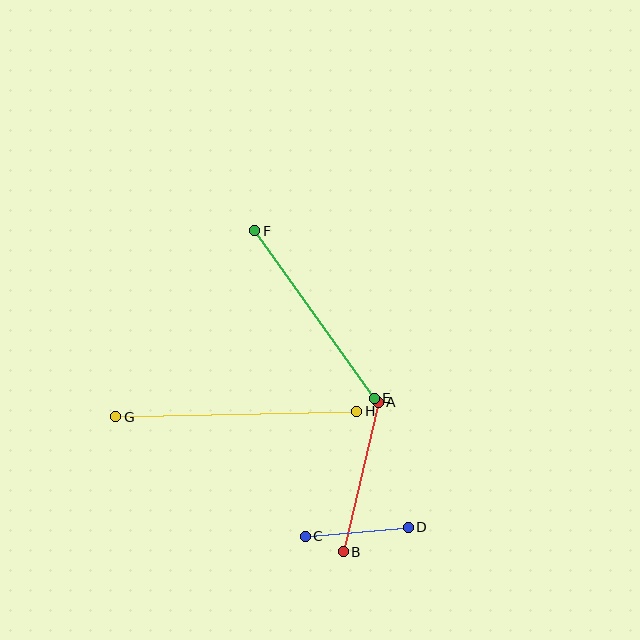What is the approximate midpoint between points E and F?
The midpoint is at approximately (315, 315) pixels.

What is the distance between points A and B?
The distance is approximately 153 pixels.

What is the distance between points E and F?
The distance is approximately 206 pixels.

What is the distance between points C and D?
The distance is approximately 103 pixels.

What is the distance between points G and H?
The distance is approximately 241 pixels.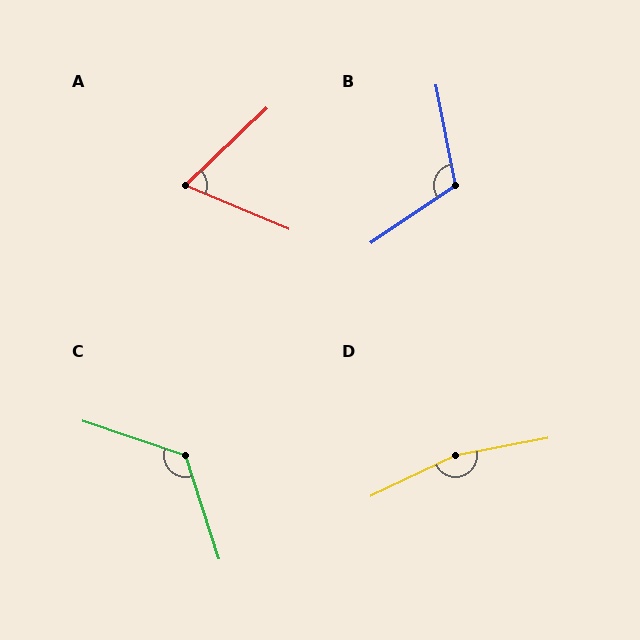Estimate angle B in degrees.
Approximately 113 degrees.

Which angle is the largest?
D, at approximately 165 degrees.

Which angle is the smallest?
A, at approximately 67 degrees.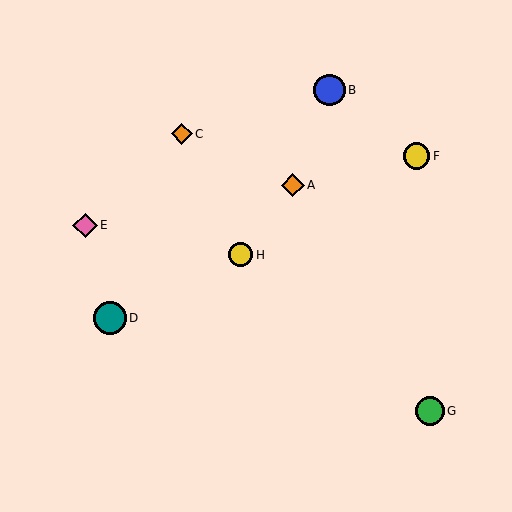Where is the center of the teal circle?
The center of the teal circle is at (110, 318).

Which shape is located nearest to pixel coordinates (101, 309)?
The teal circle (labeled D) at (110, 318) is nearest to that location.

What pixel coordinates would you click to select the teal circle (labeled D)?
Click at (110, 318) to select the teal circle D.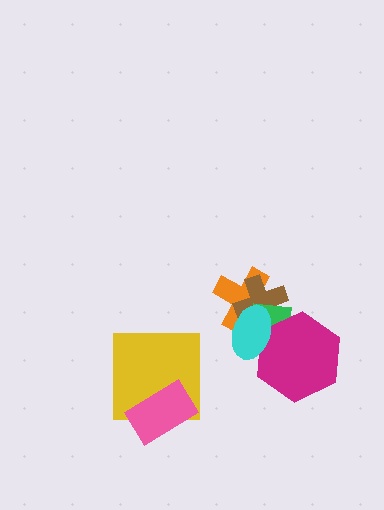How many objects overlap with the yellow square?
1 object overlaps with the yellow square.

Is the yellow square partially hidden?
Yes, it is partially covered by another shape.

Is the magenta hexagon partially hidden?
Yes, it is partially covered by another shape.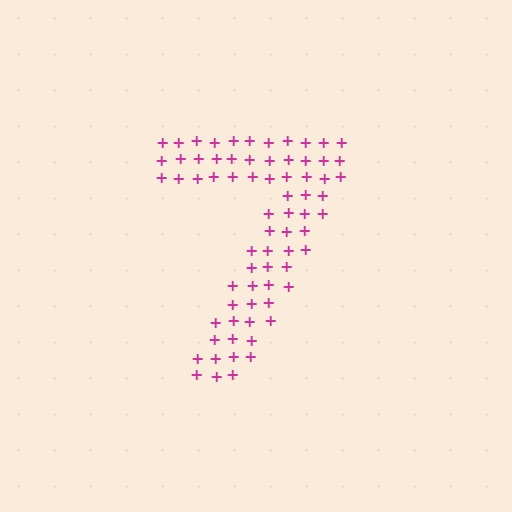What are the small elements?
The small elements are plus signs.